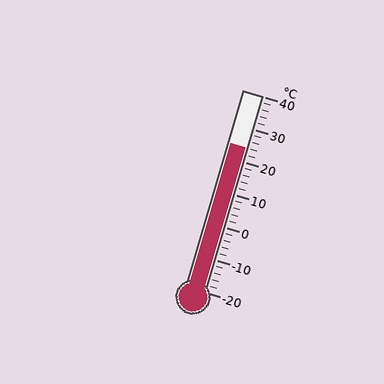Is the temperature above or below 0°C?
The temperature is above 0°C.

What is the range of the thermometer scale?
The thermometer scale ranges from -20°C to 40°C.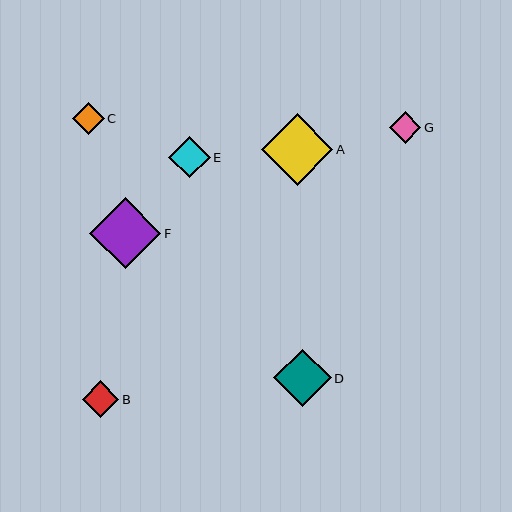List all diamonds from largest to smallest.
From largest to smallest: A, F, D, E, B, C, G.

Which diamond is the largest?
Diamond A is the largest with a size of approximately 71 pixels.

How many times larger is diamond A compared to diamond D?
Diamond A is approximately 1.2 times the size of diamond D.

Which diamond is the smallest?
Diamond G is the smallest with a size of approximately 31 pixels.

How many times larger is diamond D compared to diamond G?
Diamond D is approximately 1.8 times the size of diamond G.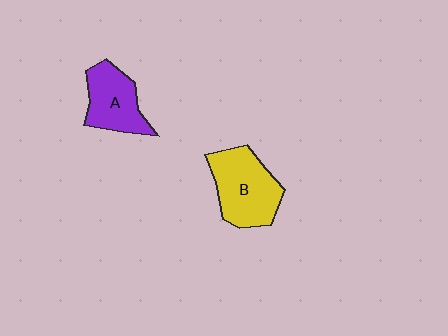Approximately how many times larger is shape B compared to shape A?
Approximately 1.3 times.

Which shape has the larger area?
Shape B (yellow).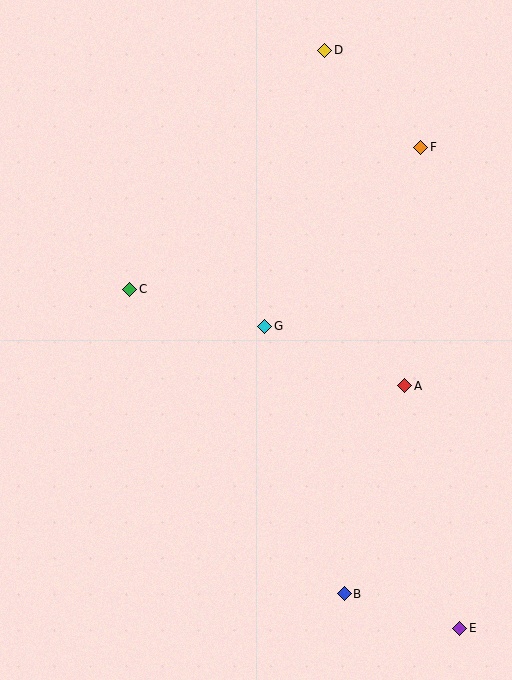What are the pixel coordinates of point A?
Point A is at (405, 386).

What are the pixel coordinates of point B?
Point B is at (344, 594).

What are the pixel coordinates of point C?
Point C is at (130, 289).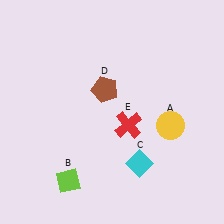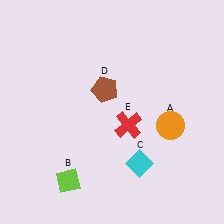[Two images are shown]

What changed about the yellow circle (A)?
In Image 1, A is yellow. In Image 2, it changed to orange.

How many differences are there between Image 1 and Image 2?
There is 1 difference between the two images.